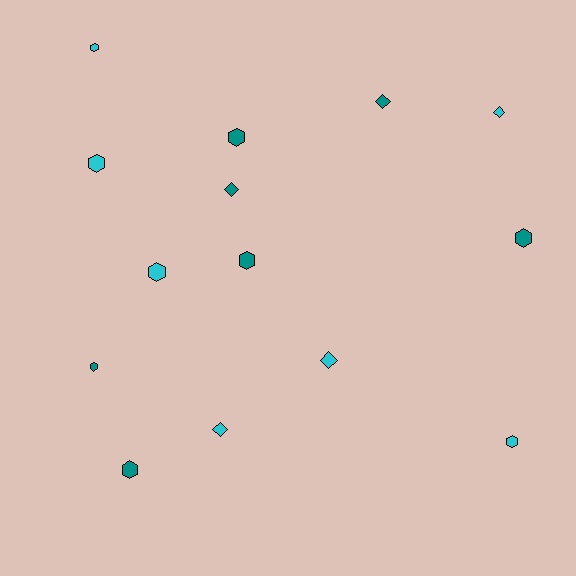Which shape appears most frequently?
Hexagon, with 9 objects.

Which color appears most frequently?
Teal, with 7 objects.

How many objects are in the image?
There are 14 objects.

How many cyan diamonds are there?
There are 3 cyan diamonds.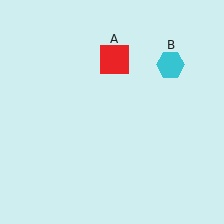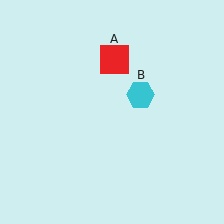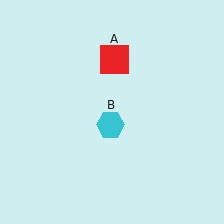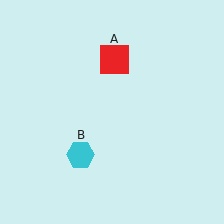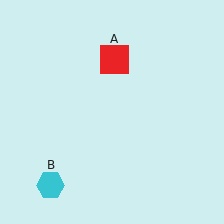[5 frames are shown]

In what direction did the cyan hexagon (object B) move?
The cyan hexagon (object B) moved down and to the left.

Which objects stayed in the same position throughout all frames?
Red square (object A) remained stationary.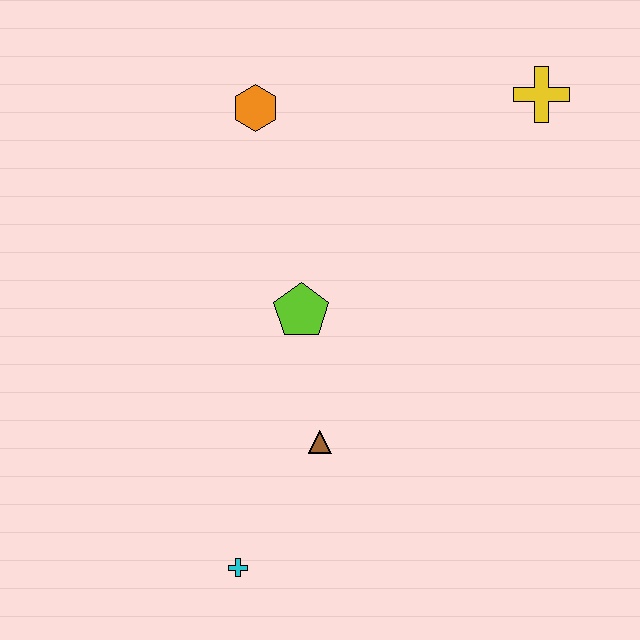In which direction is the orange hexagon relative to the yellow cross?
The orange hexagon is to the left of the yellow cross.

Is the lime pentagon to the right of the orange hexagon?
Yes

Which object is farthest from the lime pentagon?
The yellow cross is farthest from the lime pentagon.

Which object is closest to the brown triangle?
The lime pentagon is closest to the brown triangle.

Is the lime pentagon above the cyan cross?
Yes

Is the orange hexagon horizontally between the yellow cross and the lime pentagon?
No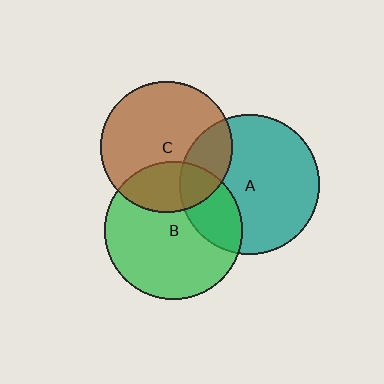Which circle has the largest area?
Circle A (teal).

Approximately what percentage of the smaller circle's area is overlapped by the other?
Approximately 25%.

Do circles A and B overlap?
Yes.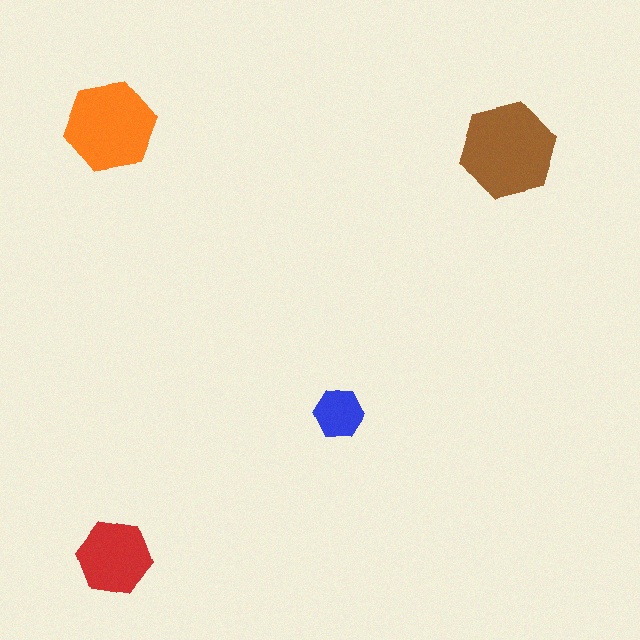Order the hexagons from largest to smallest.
the brown one, the orange one, the red one, the blue one.